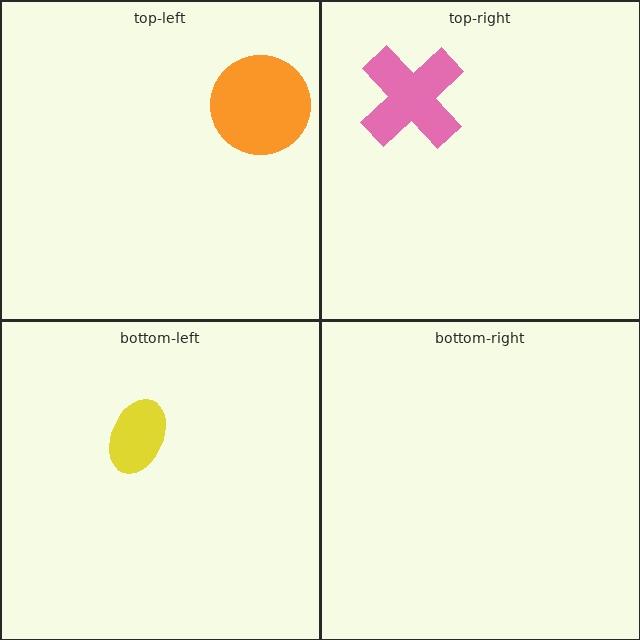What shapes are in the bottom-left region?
The yellow ellipse.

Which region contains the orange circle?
The top-left region.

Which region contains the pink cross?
The top-right region.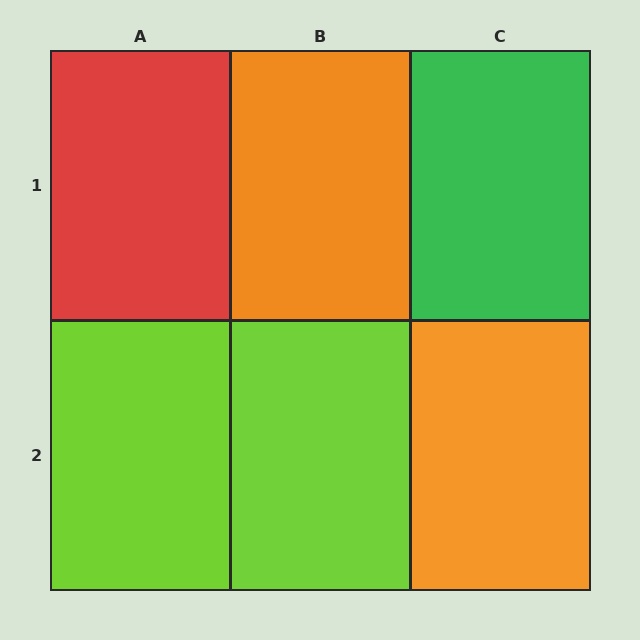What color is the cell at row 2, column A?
Lime.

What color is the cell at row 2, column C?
Orange.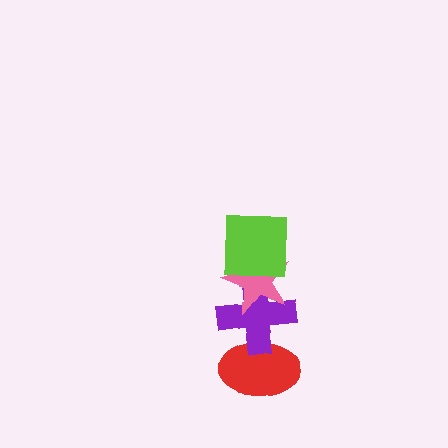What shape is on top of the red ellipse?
The purple cross is on top of the red ellipse.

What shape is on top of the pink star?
The lime square is on top of the pink star.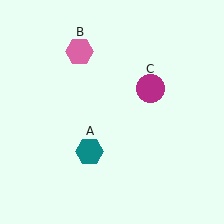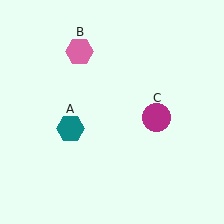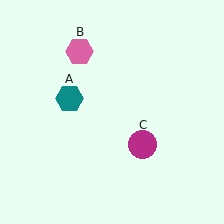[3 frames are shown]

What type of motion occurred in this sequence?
The teal hexagon (object A), magenta circle (object C) rotated clockwise around the center of the scene.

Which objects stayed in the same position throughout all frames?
Pink hexagon (object B) remained stationary.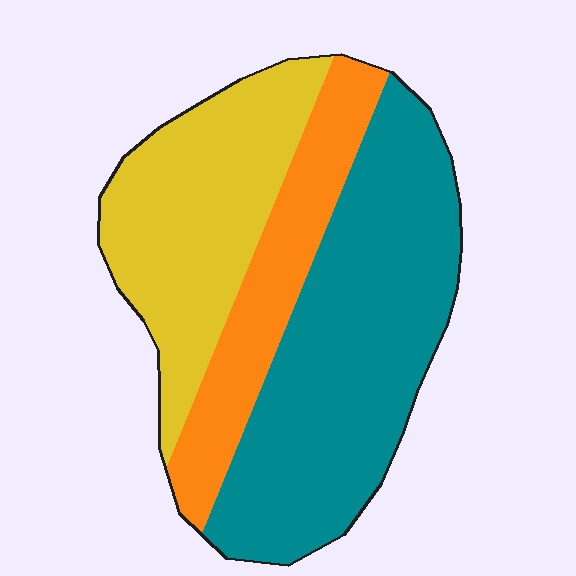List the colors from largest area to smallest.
From largest to smallest: teal, yellow, orange.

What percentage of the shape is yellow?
Yellow takes up about one third (1/3) of the shape.